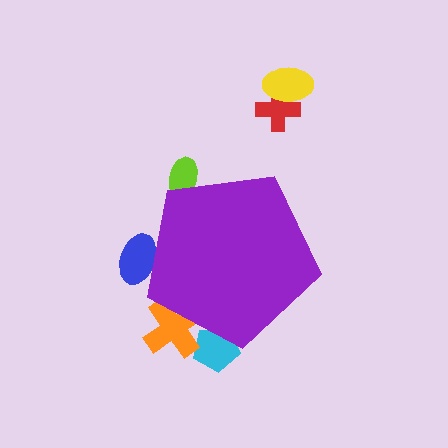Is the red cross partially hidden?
No, the red cross is fully visible.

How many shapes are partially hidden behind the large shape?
4 shapes are partially hidden.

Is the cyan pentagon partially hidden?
Yes, the cyan pentagon is partially hidden behind the purple pentagon.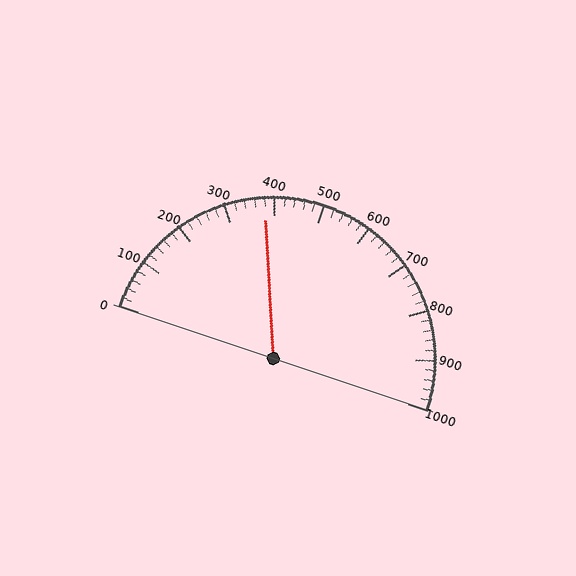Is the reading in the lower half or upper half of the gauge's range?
The reading is in the lower half of the range (0 to 1000).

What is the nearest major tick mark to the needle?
The nearest major tick mark is 400.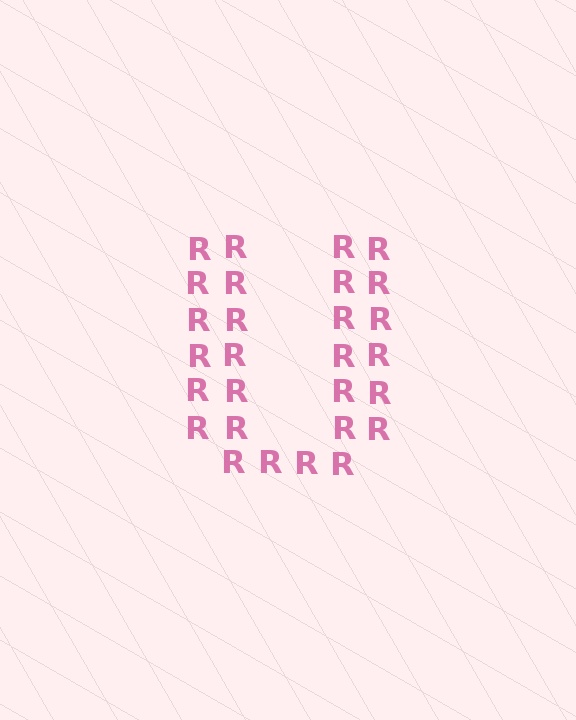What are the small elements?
The small elements are letter R's.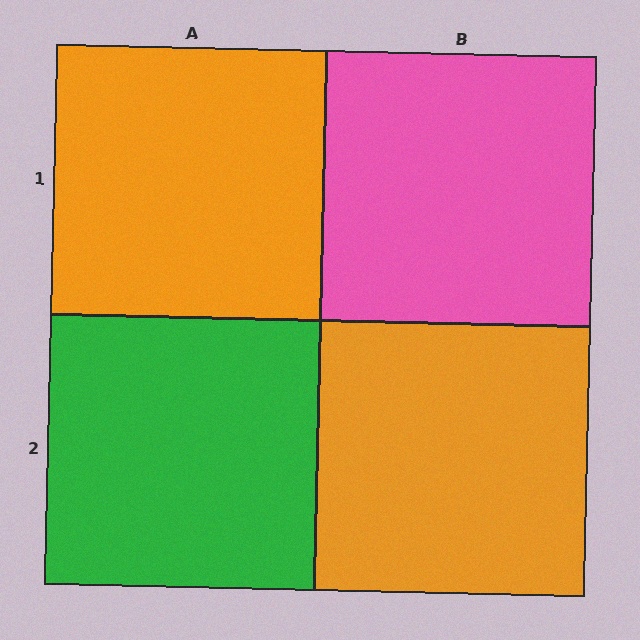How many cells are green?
1 cell is green.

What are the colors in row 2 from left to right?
Green, orange.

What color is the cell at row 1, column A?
Orange.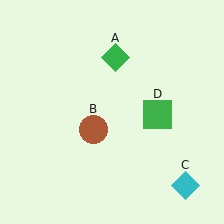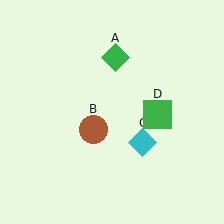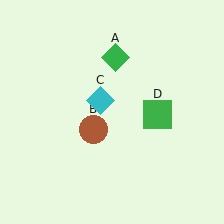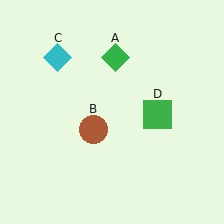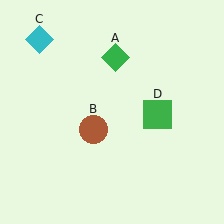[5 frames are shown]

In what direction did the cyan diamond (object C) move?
The cyan diamond (object C) moved up and to the left.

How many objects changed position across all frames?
1 object changed position: cyan diamond (object C).